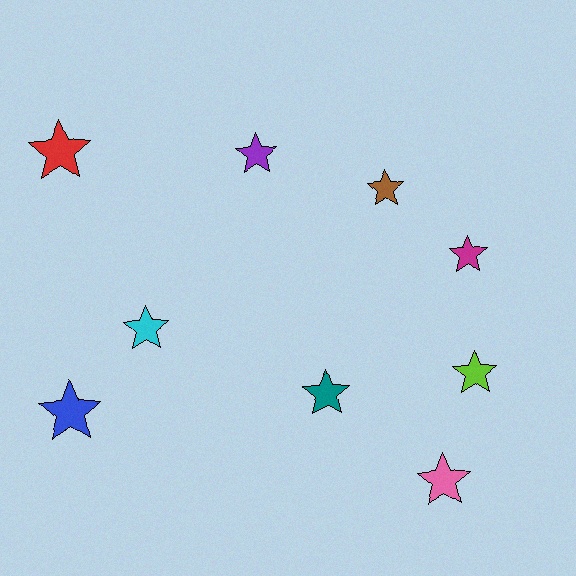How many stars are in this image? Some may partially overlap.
There are 9 stars.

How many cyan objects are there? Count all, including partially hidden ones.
There is 1 cyan object.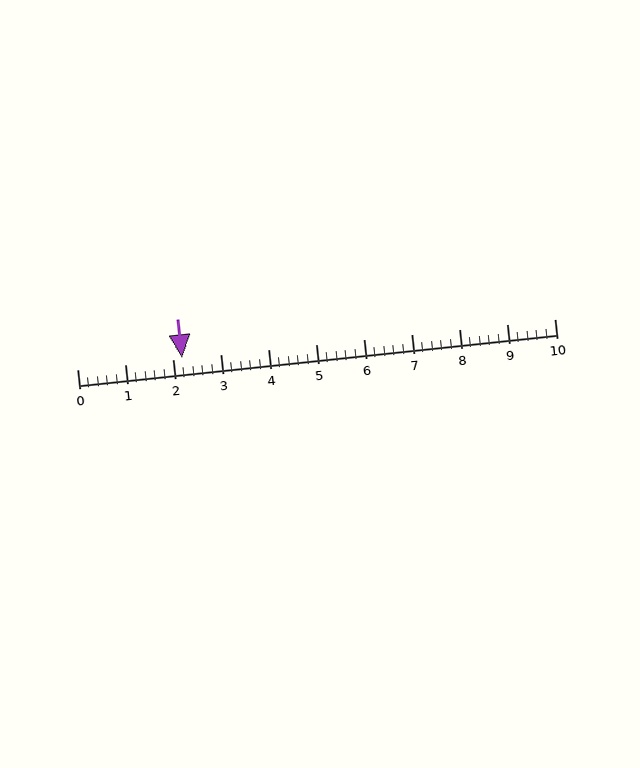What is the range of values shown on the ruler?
The ruler shows values from 0 to 10.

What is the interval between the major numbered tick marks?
The major tick marks are spaced 1 units apart.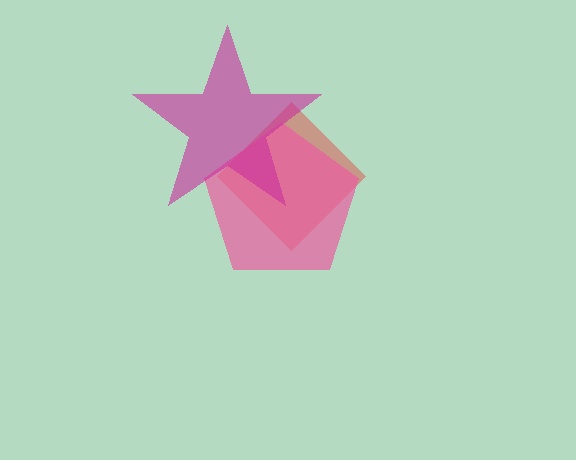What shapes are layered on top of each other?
The layered shapes are: a red diamond, a pink pentagon, a magenta star.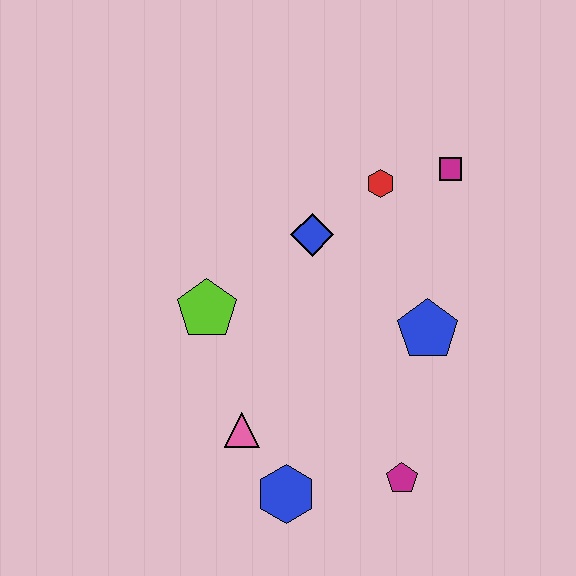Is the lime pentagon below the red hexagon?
Yes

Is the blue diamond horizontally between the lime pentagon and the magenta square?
Yes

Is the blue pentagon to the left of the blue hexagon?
No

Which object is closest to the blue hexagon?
The pink triangle is closest to the blue hexagon.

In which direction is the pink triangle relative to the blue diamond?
The pink triangle is below the blue diamond.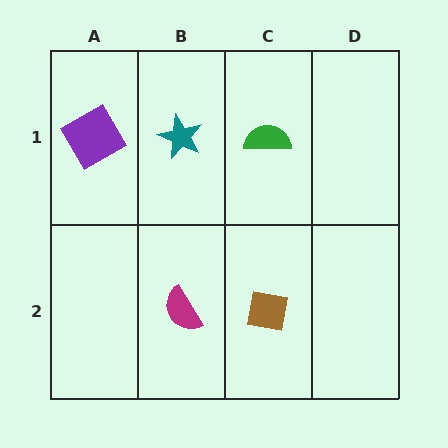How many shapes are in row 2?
2 shapes.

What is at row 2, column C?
A brown square.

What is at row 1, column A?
A purple square.